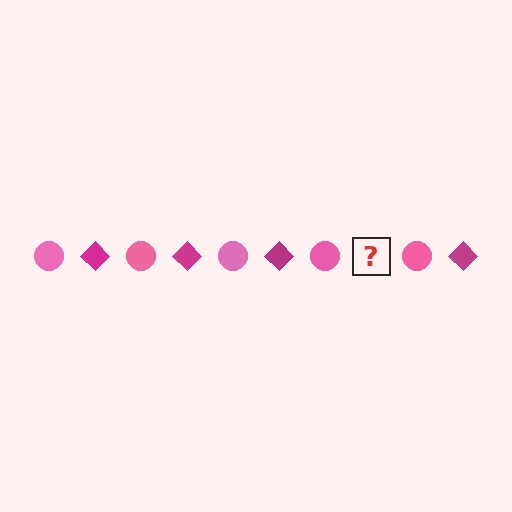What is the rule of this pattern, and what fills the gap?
The rule is that the pattern alternates between pink circle and magenta diamond. The gap should be filled with a magenta diamond.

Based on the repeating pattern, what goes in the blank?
The blank should be a magenta diamond.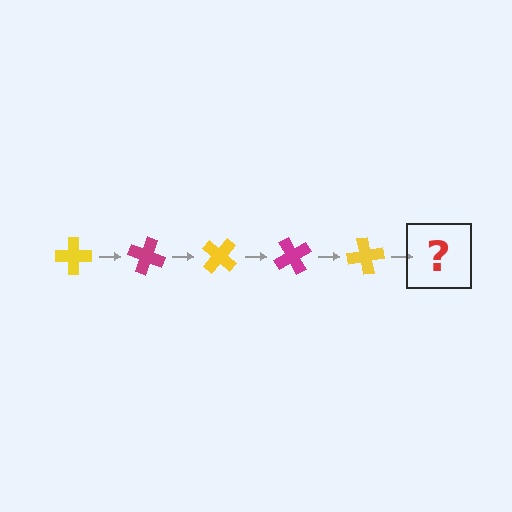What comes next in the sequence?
The next element should be a magenta cross, rotated 100 degrees from the start.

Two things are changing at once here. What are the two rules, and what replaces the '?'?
The two rules are that it rotates 20 degrees each step and the color cycles through yellow and magenta. The '?' should be a magenta cross, rotated 100 degrees from the start.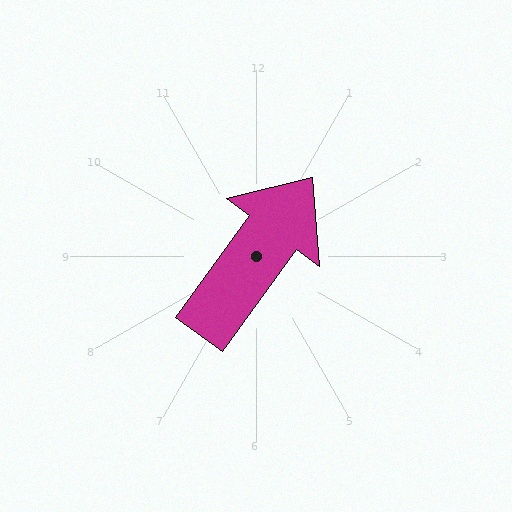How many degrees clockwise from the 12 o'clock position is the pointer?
Approximately 36 degrees.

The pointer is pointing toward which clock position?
Roughly 1 o'clock.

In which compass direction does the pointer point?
Northeast.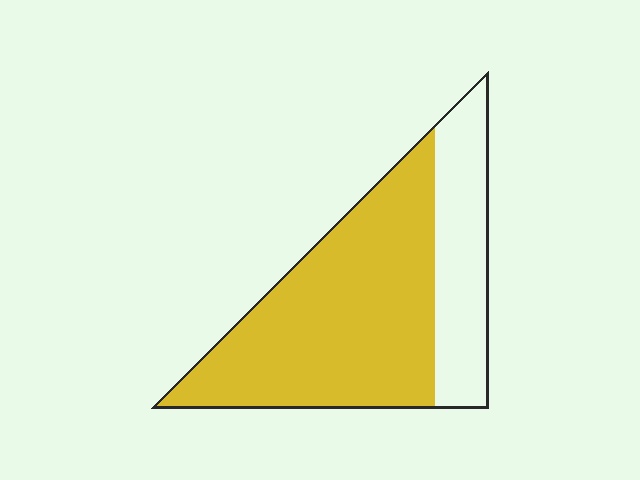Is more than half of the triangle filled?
Yes.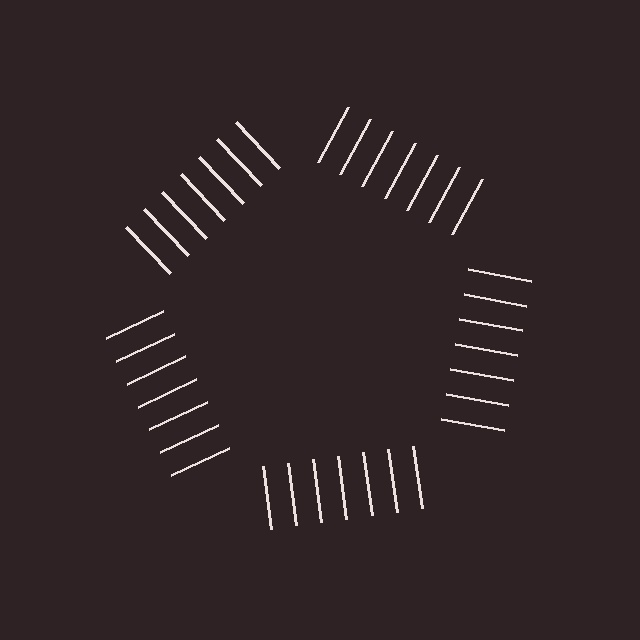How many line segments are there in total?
35 — 7 along each of the 5 edges.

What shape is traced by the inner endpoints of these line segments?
An illusory pentagon — the line segments terminate on its edges but no continuous stroke is drawn.